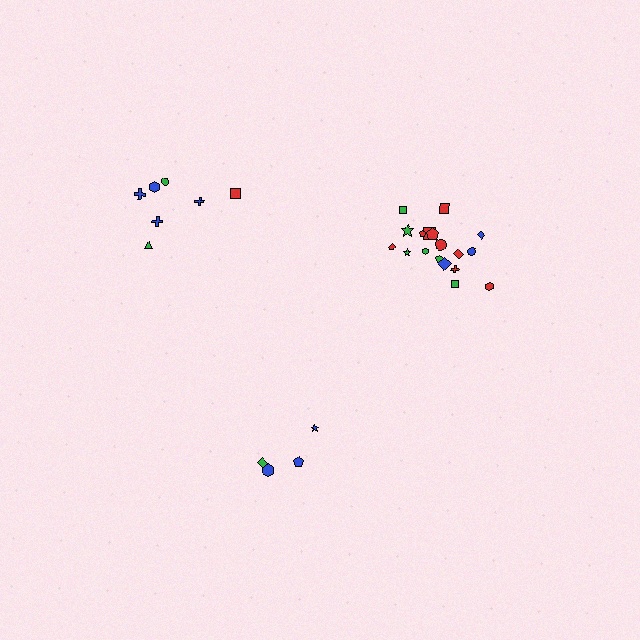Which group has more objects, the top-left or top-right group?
The top-right group.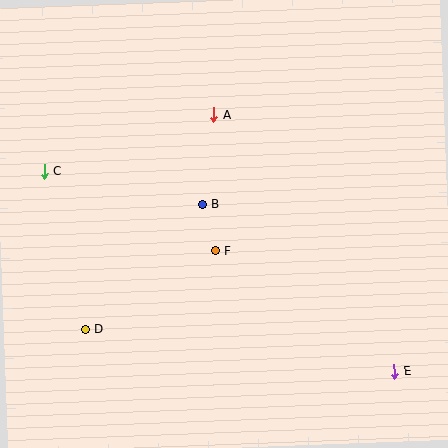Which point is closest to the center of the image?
Point F at (215, 251) is closest to the center.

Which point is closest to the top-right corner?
Point A is closest to the top-right corner.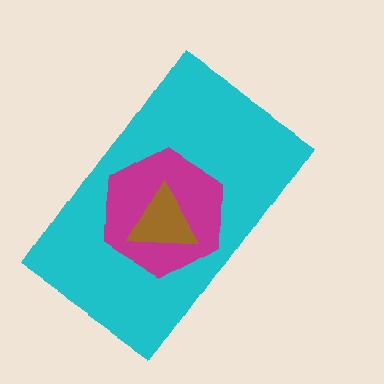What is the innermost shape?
The brown triangle.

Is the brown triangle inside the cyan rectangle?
Yes.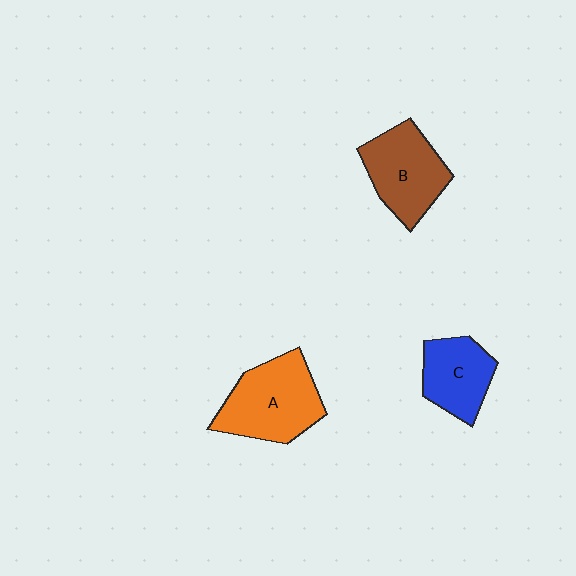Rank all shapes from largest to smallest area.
From largest to smallest: A (orange), B (brown), C (blue).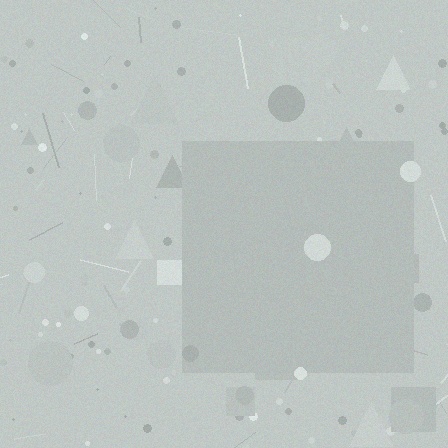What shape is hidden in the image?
A square is hidden in the image.